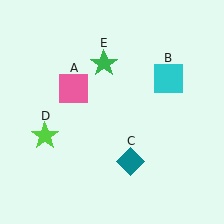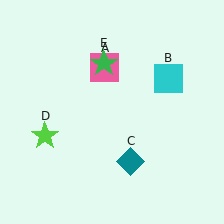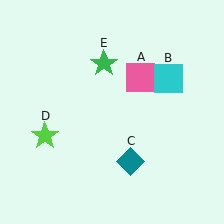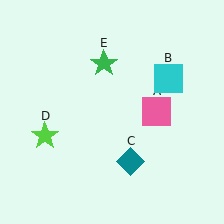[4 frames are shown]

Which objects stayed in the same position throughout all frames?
Cyan square (object B) and teal diamond (object C) and lime star (object D) and green star (object E) remained stationary.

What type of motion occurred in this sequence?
The pink square (object A) rotated clockwise around the center of the scene.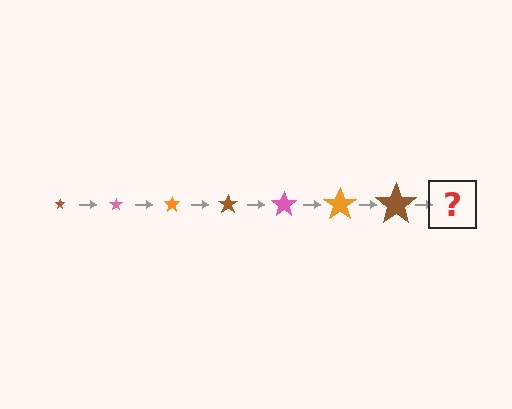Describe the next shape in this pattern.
It should be a pink star, larger than the previous one.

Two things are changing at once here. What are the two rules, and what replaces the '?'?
The two rules are that the star grows larger each step and the color cycles through brown, pink, and orange. The '?' should be a pink star, larger than the previous one.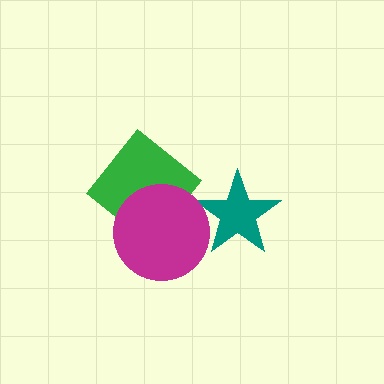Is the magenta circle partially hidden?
No, no other shape covers it.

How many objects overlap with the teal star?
1 object overlaps with the teal star.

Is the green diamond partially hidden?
Yes, it is partially covered by another shape.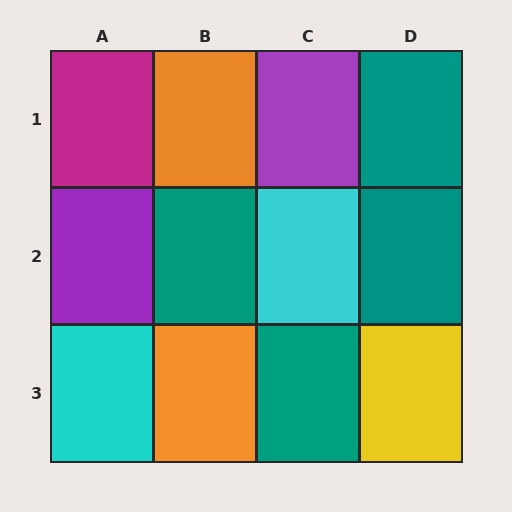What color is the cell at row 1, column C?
Purple.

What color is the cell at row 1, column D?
Teal.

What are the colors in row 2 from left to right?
Purple, teal, cyan, teal.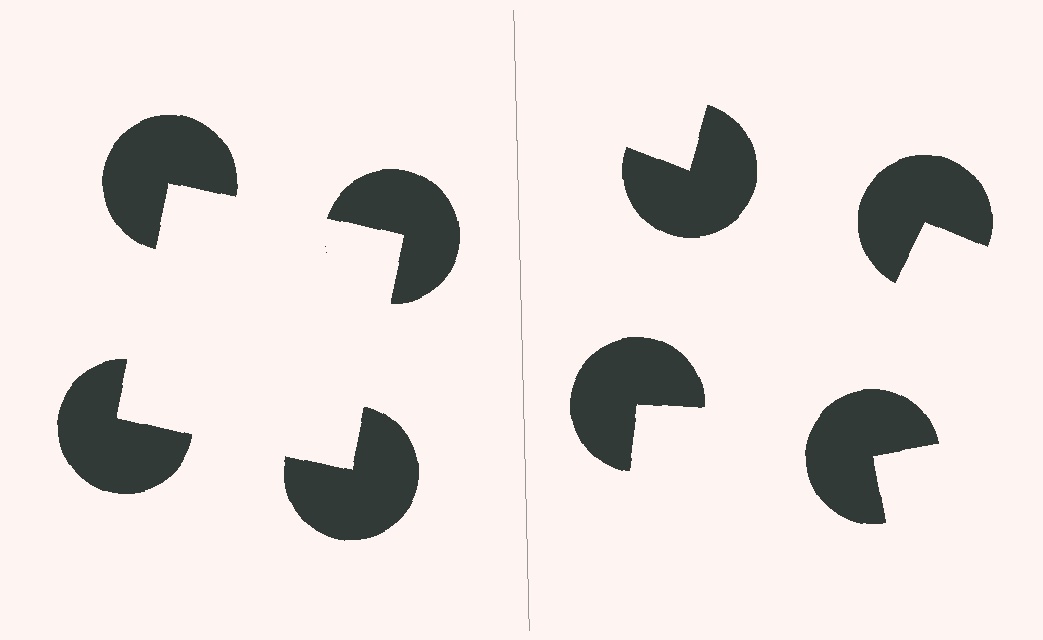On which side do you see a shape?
An illusory square appears on the left side. On the right side the wedge cuts are rotated, so no coherent shape forms.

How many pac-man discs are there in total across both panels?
8 — 4 on each side.